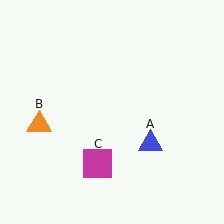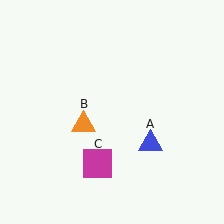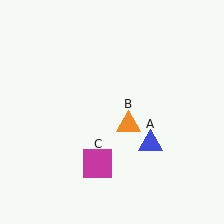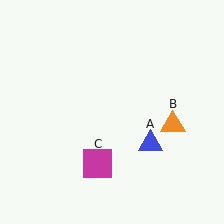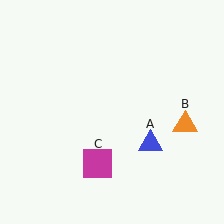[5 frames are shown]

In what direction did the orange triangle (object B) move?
The orange triangle (object B) moved right.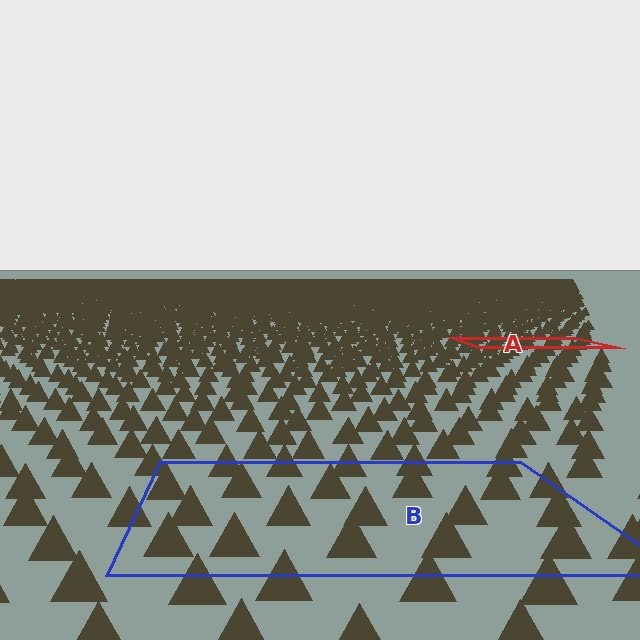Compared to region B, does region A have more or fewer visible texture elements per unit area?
Region A has more texture elements per unit area — they are packed more densely because it is farther away.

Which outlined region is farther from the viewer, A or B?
Region A is farther from the viewer — the texture elements inside it appear smaller and more densely packed.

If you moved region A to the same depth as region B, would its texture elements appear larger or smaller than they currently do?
They would appear larger. At a closer depth, the same texture elements are projected at a bigger on-screen size.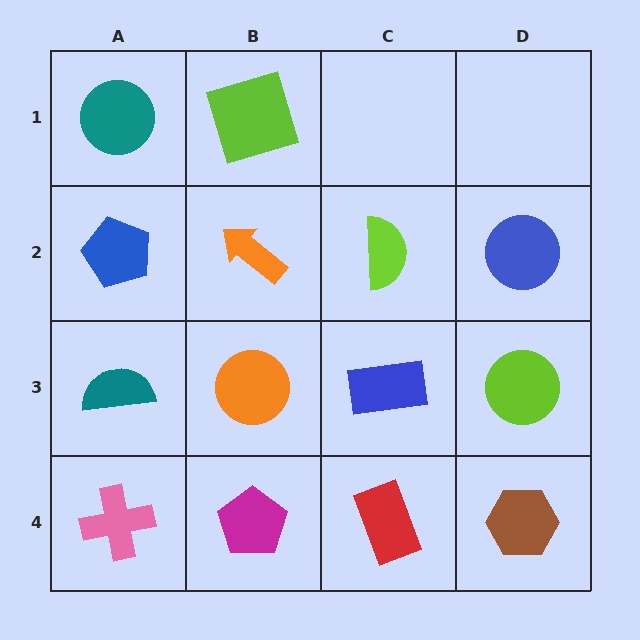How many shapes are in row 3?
4 shapes.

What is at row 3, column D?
A lime circle.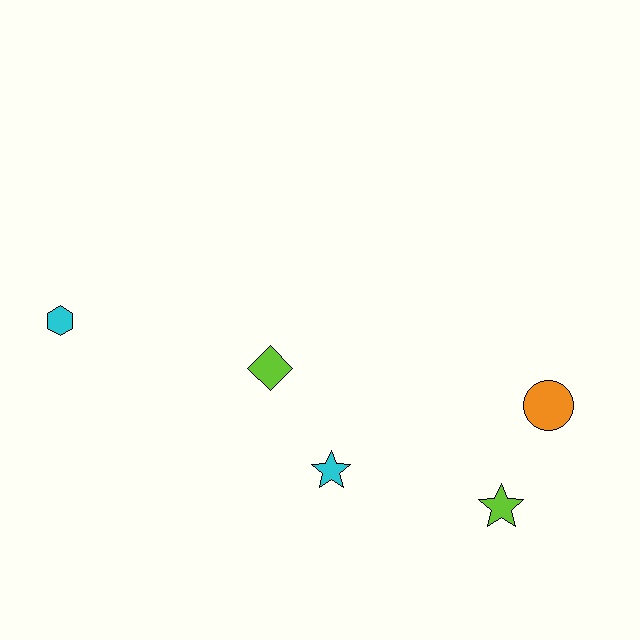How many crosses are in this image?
There are no crosses.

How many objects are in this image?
There are 5 objects.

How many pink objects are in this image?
There are no pink objects.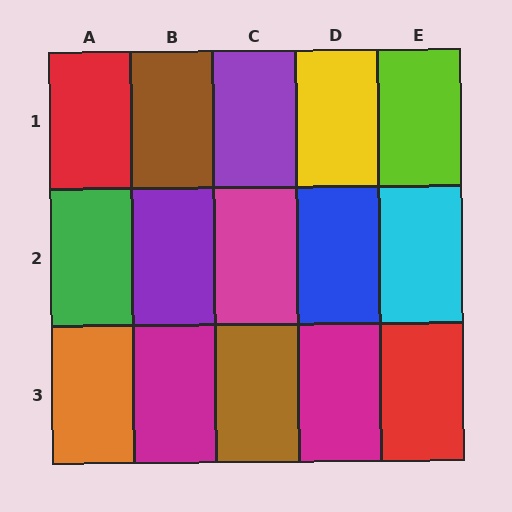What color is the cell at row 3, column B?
Magenta.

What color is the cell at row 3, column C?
Brown.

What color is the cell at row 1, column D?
Yellow.